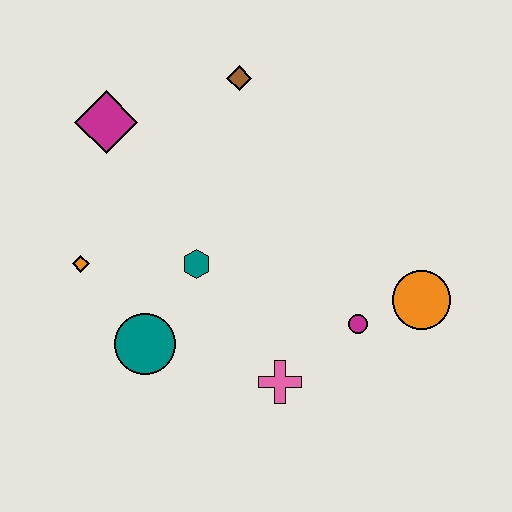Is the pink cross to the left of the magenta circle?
Yes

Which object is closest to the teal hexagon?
The teal circle is closest to the teal hexagon.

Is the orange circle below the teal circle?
No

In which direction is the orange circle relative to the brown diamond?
The orange circle is below the brown diamond.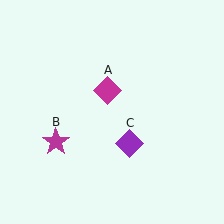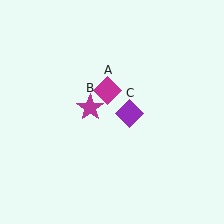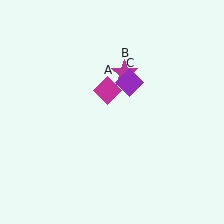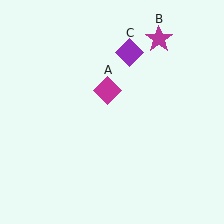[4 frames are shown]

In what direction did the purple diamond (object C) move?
The purple diamond (object C) moved up.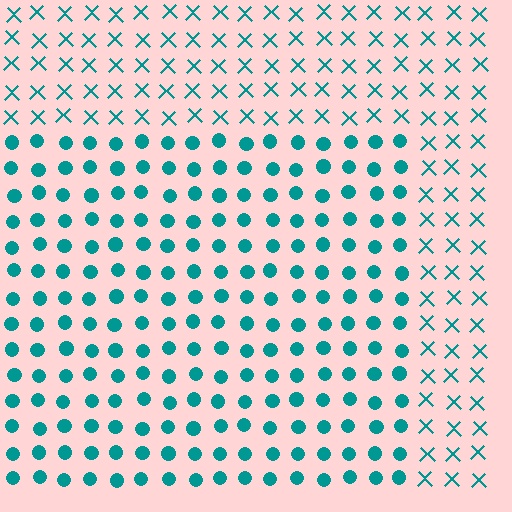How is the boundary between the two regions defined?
The boundary is defined by a change in element shape: circles inside vs. X marks outside. All elements share the same color and spacing.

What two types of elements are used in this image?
The image uses circles inside the rectangle region and X marks outside it.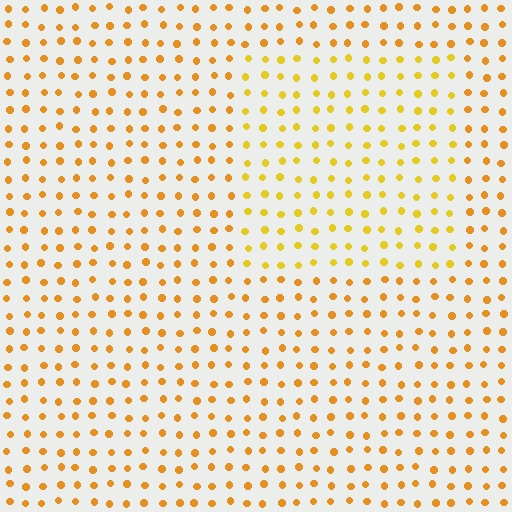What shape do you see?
I see a rectangle.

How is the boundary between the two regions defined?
The boundary is defined purely by a slight shift in hue (about 18 degrees). Spacing, size, and orientation are identical on both sides.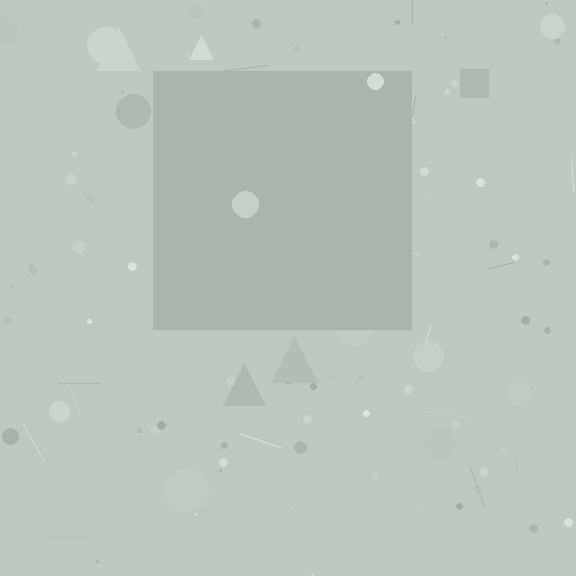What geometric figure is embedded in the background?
A square is embedded in the background.